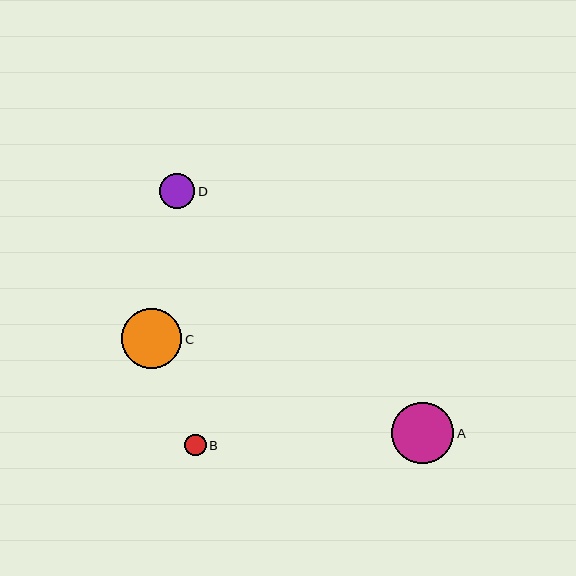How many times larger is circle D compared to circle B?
Circle D is approximately 1.6 times the size of circle B.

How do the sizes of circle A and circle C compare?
Circle A and circle C are approximately the same size.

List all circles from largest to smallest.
From largest to smallest: A, C, D, B.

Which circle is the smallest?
Circle B is the smallest with a size of approximately 22 pixels.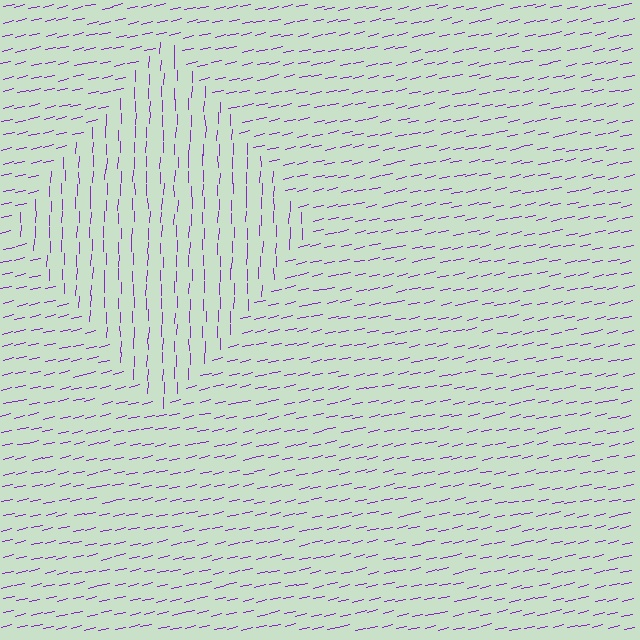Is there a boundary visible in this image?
Yes, there is a texture boundary formed by a change in line orientation.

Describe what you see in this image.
The image is filled with small purple line segments. A diamond region in the image has lines oriented differently from the surrounding lines, creating a visible texture boundary.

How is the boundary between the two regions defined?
The boundary is defined purely by a change in line orientation (approximately 75 degrees difference). All lines are the same color and thickness.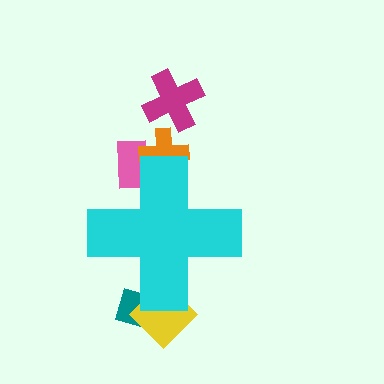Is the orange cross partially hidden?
Yes, the orange cross is partially hidden behind the cyan cross.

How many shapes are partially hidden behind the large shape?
4 shapes are partially hidden.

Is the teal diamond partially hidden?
Yes, the teal diamond is partially hidden behind the cyan cross.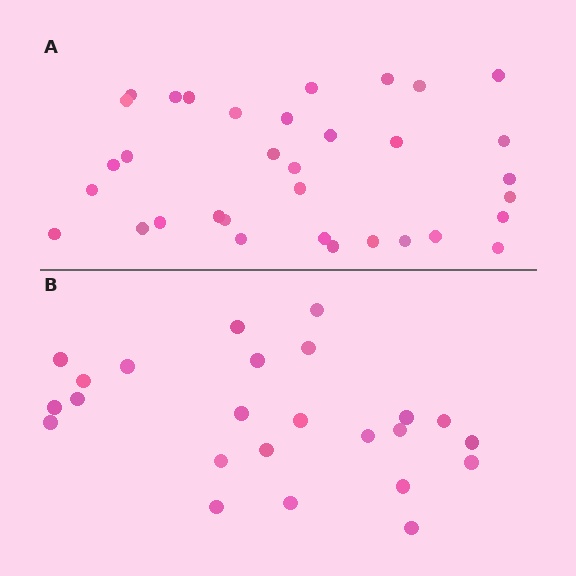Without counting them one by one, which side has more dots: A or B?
Region A (the top region) has more dots.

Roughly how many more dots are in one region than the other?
Region A has roughly 10 or so more dots than region B.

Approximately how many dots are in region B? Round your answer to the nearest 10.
About 20 dots. (The exact count is 24, which rounds to 20.)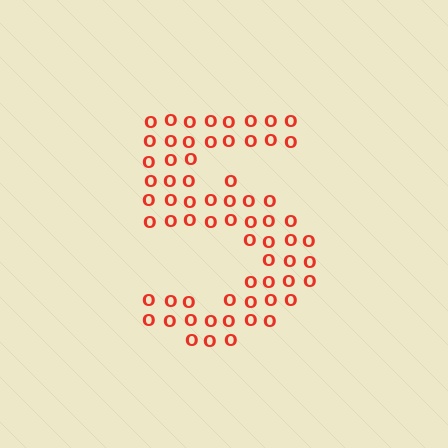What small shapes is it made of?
It is made of small letter O's.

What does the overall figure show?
The overall figure shows the digit 5.